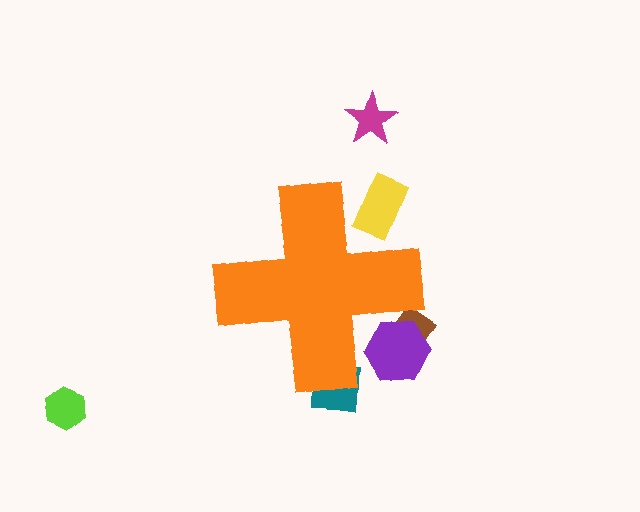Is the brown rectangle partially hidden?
Yes, the brown rectangle is partially hidden behind the orange cross.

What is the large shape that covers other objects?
An orange cross.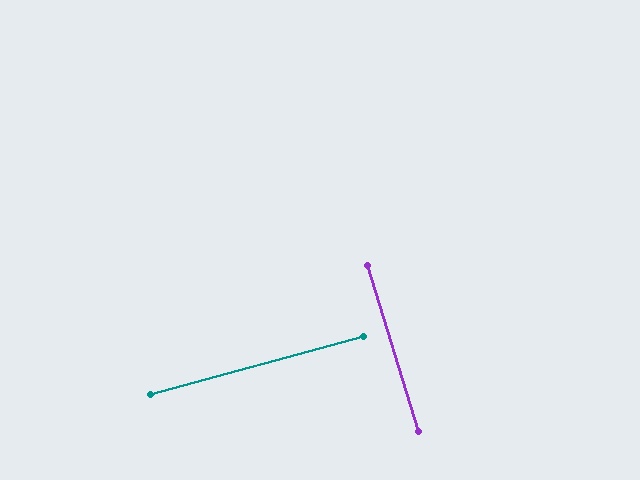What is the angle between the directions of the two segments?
Approximately 88 degrees.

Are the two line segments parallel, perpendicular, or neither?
Perpendicular — they meet at approximately 88°.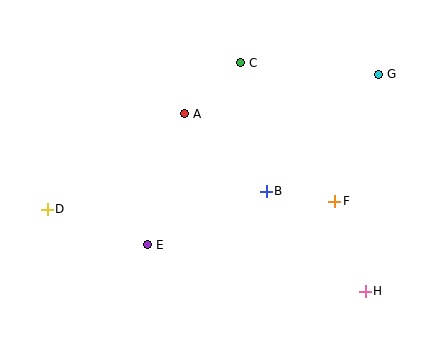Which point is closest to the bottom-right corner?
Point H is closest to the bottom-right corner.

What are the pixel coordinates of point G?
Point G is at (379, 74).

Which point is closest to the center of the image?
Point B at (266, 191) is closest to the center.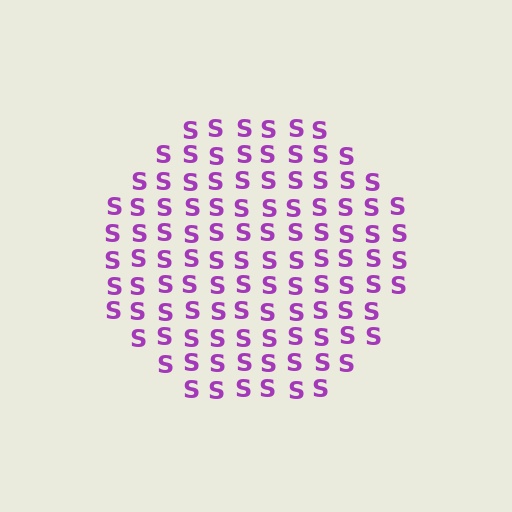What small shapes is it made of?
It is made of small letter S's.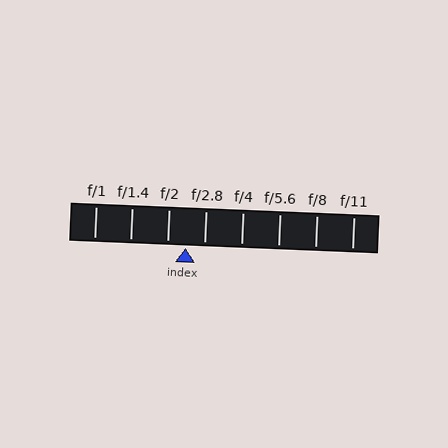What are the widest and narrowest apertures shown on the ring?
The widest aperture shown is f/1 and the narrowest is f/11.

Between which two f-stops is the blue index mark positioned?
The index mark is between f/2 and f/2.8.